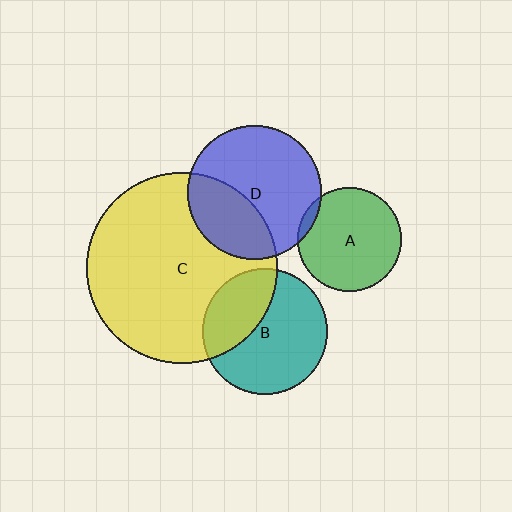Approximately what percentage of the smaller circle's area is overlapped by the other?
Approximately 35%.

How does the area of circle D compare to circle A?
Approximately 1.6 times.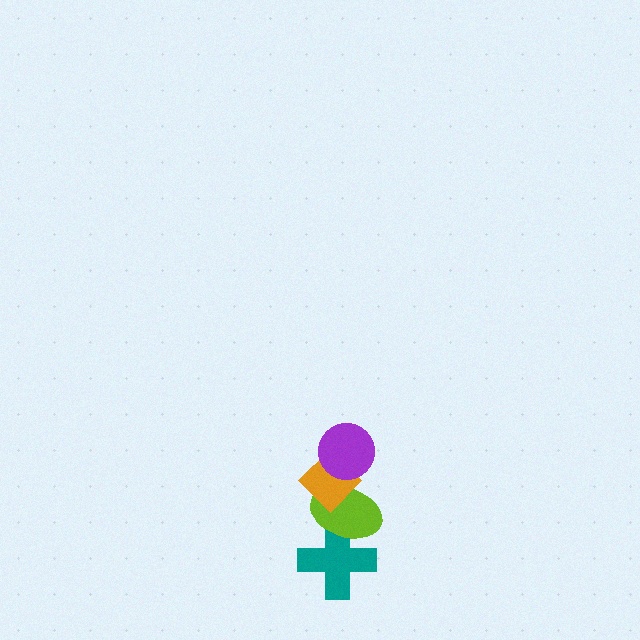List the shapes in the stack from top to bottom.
From top to bottom: the purple circle, the orange diamond, the lime ellipse, the teal cross.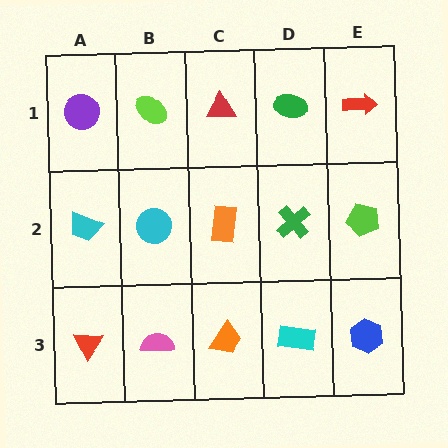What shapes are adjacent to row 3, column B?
A cyan circle (row 2, column B), a red triangle (row 3, column A), an orange trapezoid (row 3, column C).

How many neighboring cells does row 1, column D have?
3.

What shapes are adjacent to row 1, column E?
A lime pentagon (row 2, column E), a green ellipse (row 1, column D).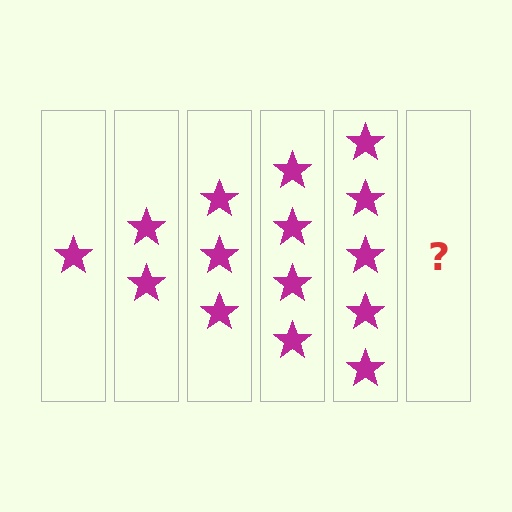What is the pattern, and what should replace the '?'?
The pattern is that each step adds one more star. The '?' should be 6 stars.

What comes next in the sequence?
The next element should be 6 stars.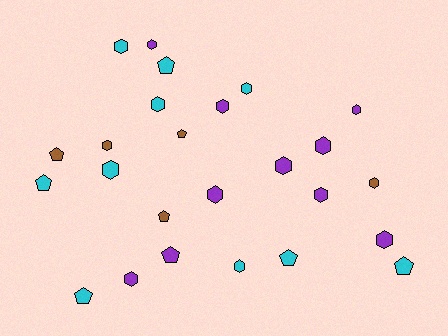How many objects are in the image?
There are 25 objects.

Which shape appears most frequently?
Hexagon, with 16 objects.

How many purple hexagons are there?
There are 9 purple hexagons.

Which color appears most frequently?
Cyan, with 10 objects.